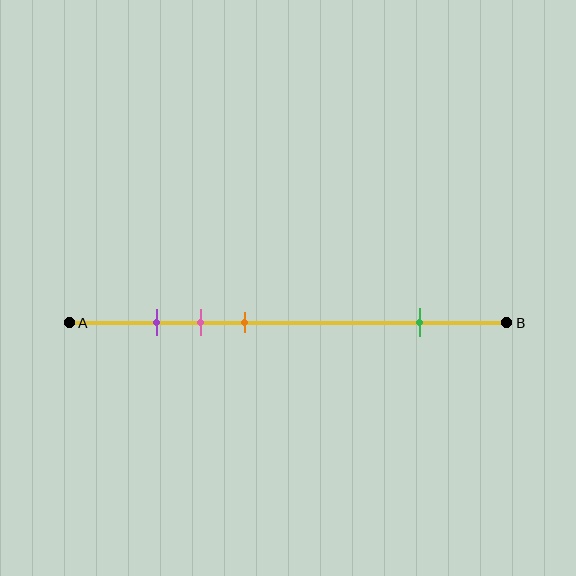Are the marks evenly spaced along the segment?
No, the marks are not evenly spaced.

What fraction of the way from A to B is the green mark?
The green mark is approximately 80% (0.8) of the way from A to B.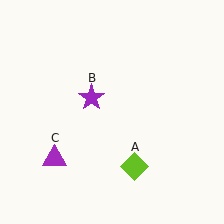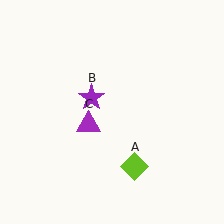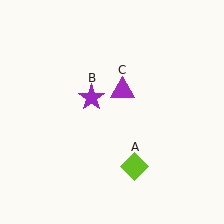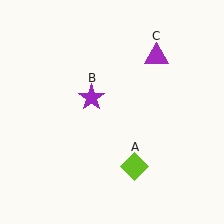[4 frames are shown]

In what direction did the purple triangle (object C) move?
The purple triangle (object C) moved up and to the right.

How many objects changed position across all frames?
1 object changed position: purple triangle (object C).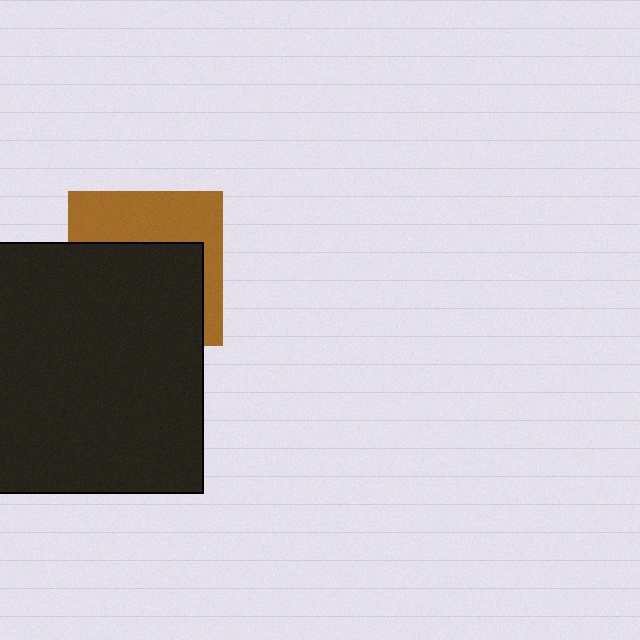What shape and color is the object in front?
The object in front is a black square.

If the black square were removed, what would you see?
You would see the complete brown square.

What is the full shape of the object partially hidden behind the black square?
The partially hidden object is a brown square.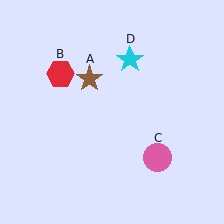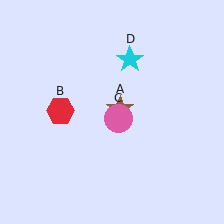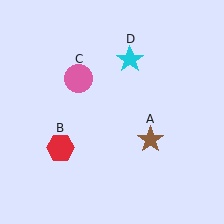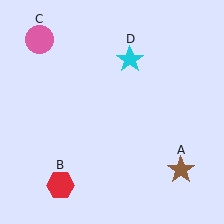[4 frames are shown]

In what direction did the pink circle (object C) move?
The pink circle (object C) moved up and to the left.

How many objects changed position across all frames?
3 objects changed position: brown star (object A), red hexagon (object B), pink circle (object C).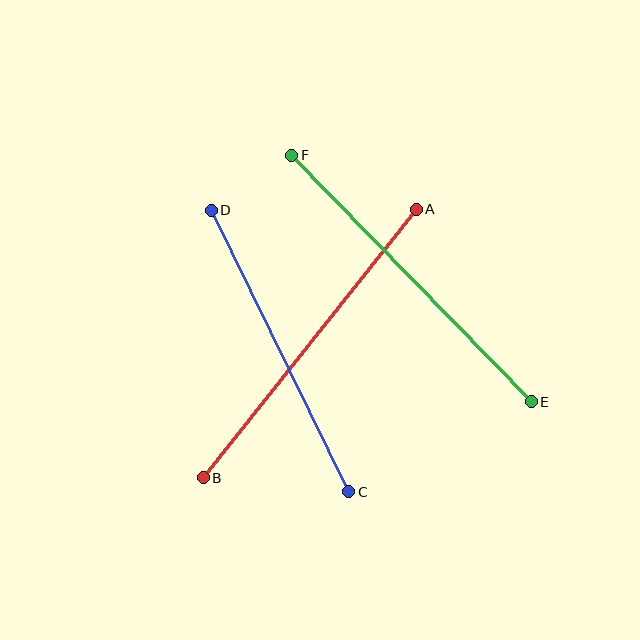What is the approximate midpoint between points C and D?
The midpoint is at approximately (280, 351) pixels.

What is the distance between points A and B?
The distance is approximately 343 pixels.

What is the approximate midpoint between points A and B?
The midpoint is at approximately (310, 343) pixels.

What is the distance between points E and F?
The distance is approximately 344 pixels.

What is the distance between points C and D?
The distance is approximately 313 pixels.